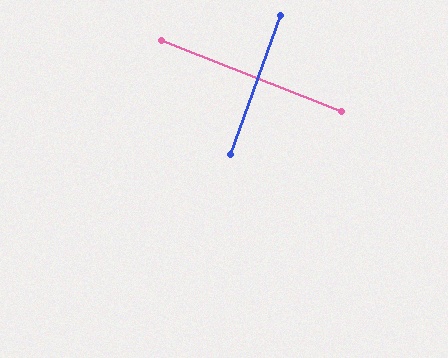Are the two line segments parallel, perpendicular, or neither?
Perpendicular — they meet at approximately 88°.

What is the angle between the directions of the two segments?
Approximately 88 degrees.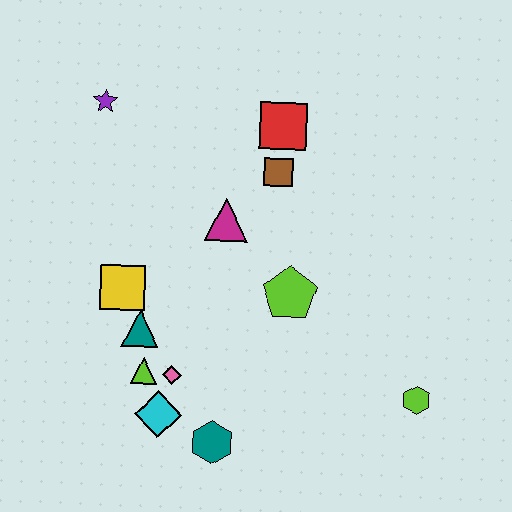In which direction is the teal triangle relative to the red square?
The teal triangle is below the red square.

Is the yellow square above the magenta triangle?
No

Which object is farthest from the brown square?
The teal hexagon is farthest from the brown square.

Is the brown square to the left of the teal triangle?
No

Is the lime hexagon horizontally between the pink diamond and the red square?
No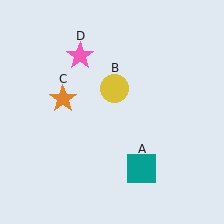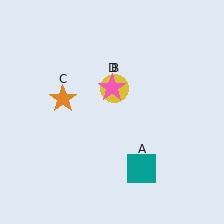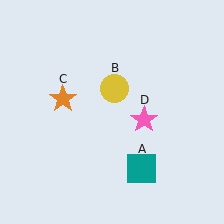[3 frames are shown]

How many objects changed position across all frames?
1 object changed position: pink star (object D).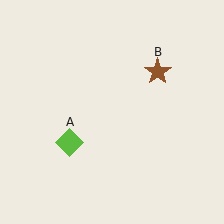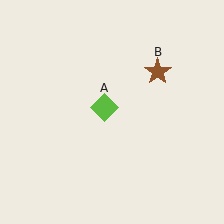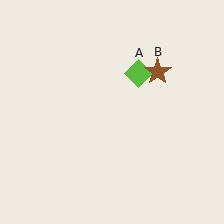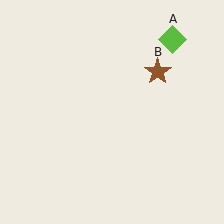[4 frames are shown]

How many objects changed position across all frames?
1 object changed position: lime diamond (object A).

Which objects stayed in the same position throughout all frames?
Brown star (object B) remained stationary.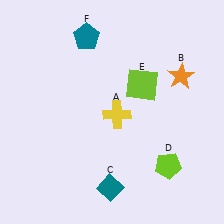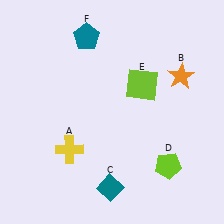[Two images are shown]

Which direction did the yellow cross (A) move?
The yellow cross (A) moved left.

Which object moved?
The yellow cross (A) moved left.